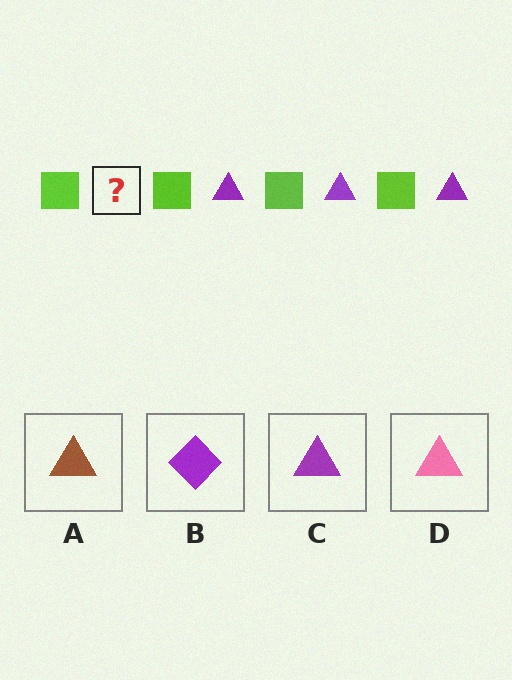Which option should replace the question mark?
Option C.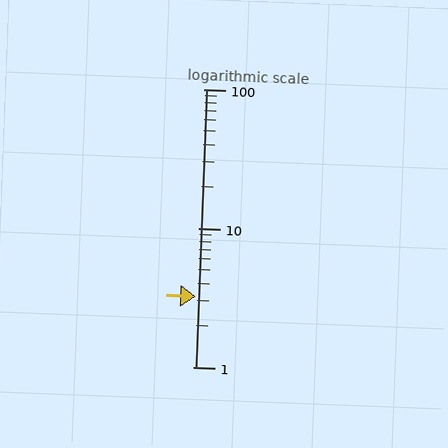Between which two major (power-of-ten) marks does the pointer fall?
The pointer is between 1 and 10.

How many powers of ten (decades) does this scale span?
The scale spans 2 decades, from 1 to 100.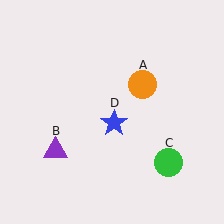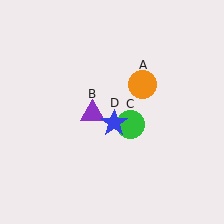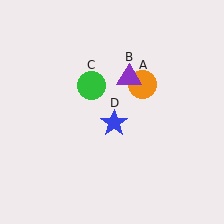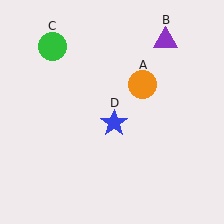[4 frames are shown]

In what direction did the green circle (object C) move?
The green circle (object C) moved up and to the left.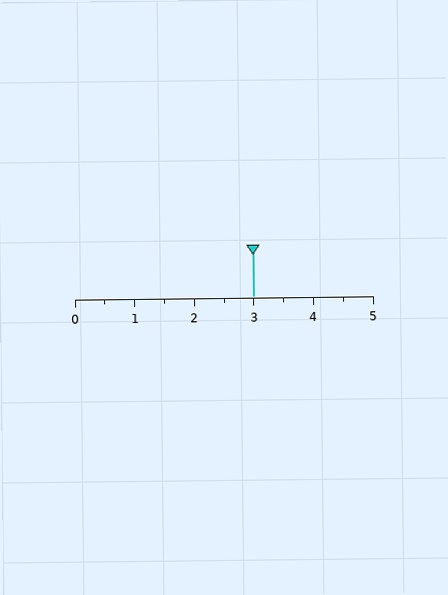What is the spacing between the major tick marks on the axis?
The major ticks are spaced 1 apart.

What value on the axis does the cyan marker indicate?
The marker indicates approximately 3.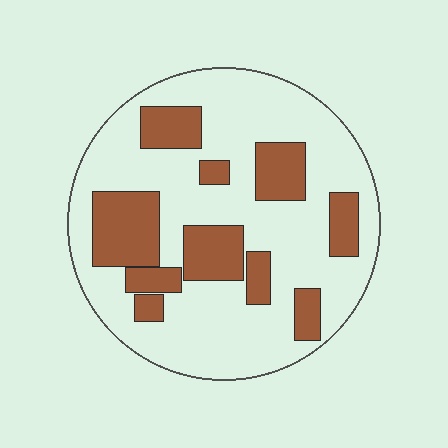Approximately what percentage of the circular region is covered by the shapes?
Approximately 30%.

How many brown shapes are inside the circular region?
10.